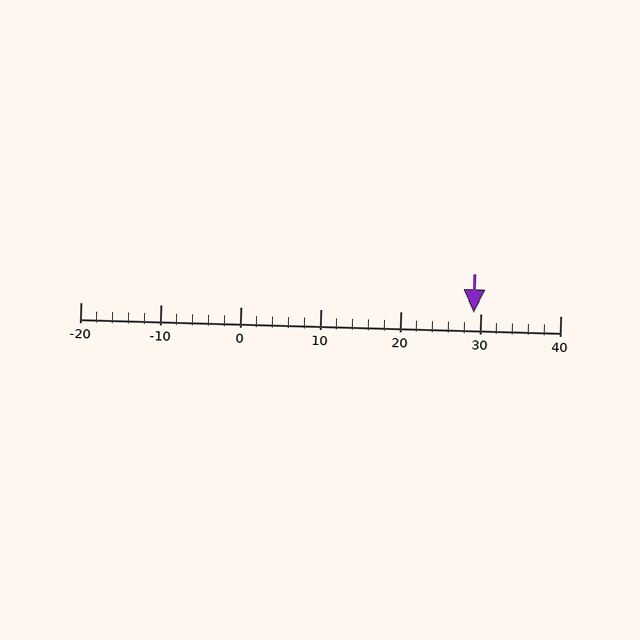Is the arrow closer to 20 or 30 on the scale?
The arrow is closer to 30.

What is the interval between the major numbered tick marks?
The major tick marks are spaced 10 units apart.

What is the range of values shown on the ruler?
The ruler shows values from -20 to 40.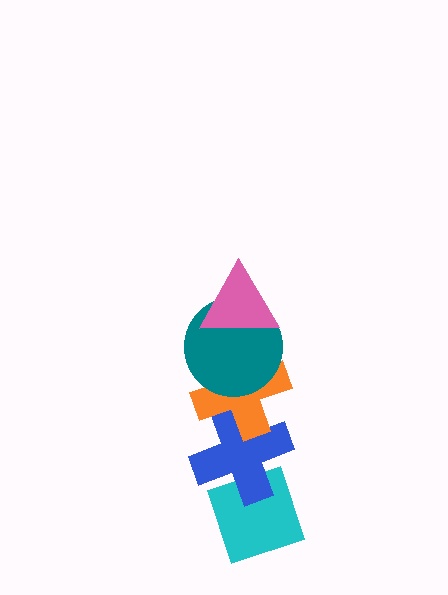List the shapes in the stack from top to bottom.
From top to bottom: the pink triangle, the teal circle, the orange cross, the blue cross, the cyan diamond.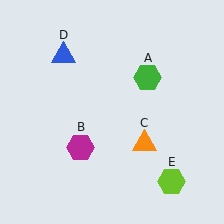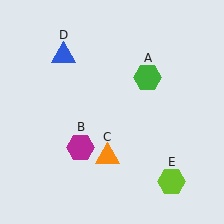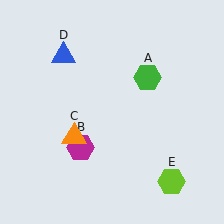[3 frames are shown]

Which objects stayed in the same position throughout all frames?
Green hexagon (object A) and magenta hexagon (object B) and blue triangle (object D) and lime hexagon (object E) remained stationary.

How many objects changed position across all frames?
1 object changed position: orange triangle (object C).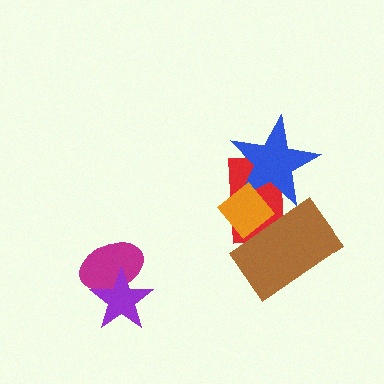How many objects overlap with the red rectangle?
3 objects overlap with the red rectangle.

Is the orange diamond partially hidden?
No, no other shape covers it.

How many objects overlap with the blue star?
2 objects overlap with the blue star.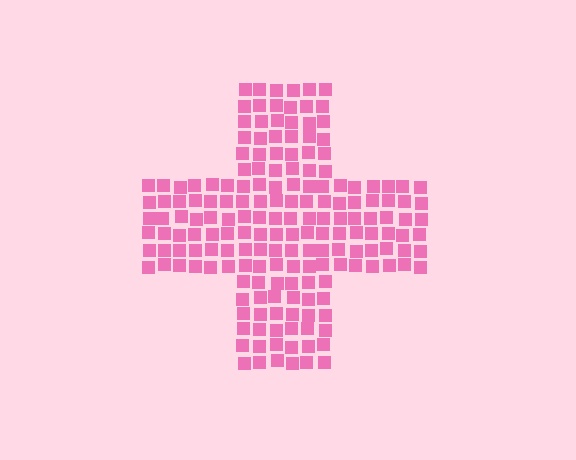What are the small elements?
The small elements are squares.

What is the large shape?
The large shape is a cross.